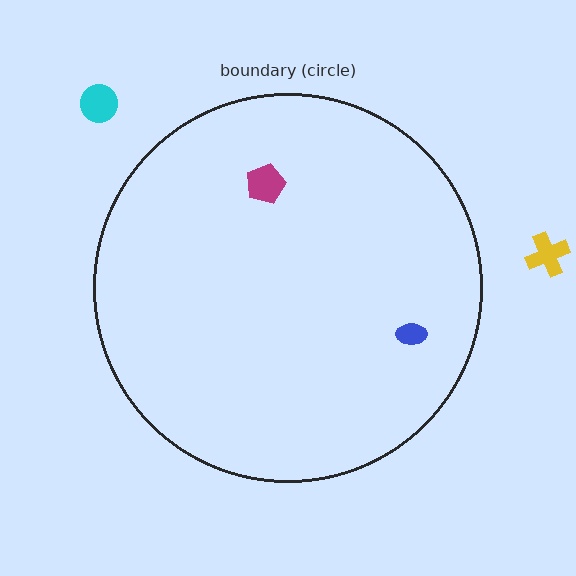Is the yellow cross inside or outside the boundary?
Outside.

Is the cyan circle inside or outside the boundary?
Outside.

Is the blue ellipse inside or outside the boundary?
Inside.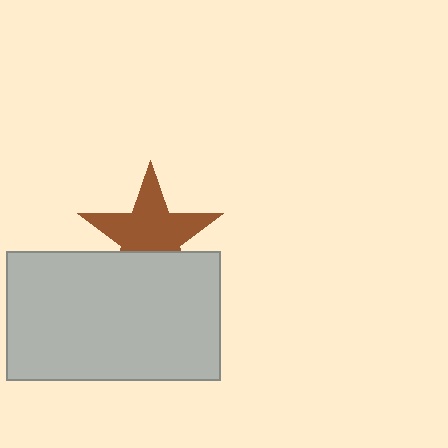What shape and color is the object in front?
The object in front is a light gray rectangle.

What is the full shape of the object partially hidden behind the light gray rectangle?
The partially hidden object is a brown star.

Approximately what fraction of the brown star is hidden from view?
Roughly 32% of the brown star is hidden behind the light gray rectangle.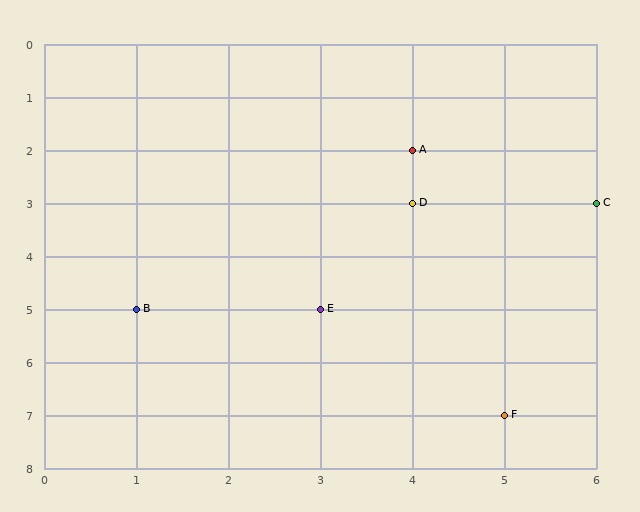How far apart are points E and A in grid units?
Points E and A are 1 column and 3 rows apart (about 3.2 grid units diagonally).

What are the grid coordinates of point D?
Point D is at grid coordinates (4, 3).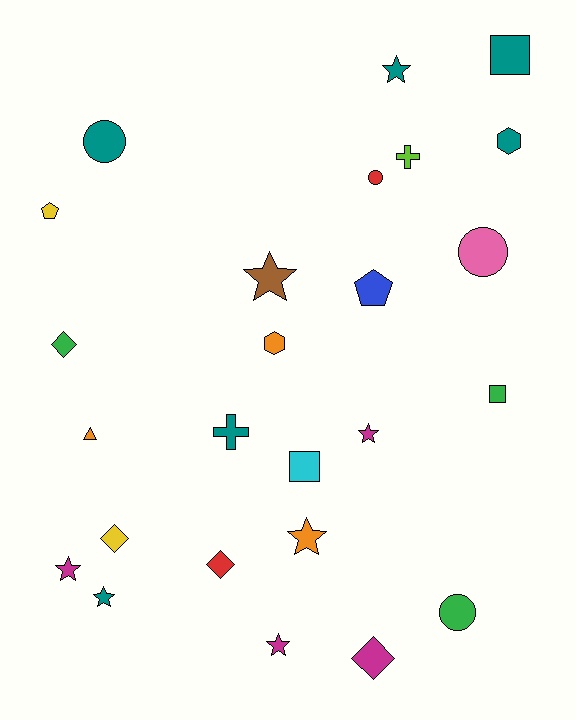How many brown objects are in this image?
There is 1 brown object.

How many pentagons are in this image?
There are 2 pentagons.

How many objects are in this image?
There are 25 objects.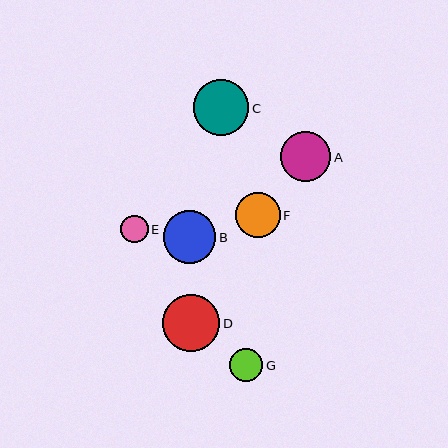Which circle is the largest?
Circle D is the largest with a size of approximately 57 pixels.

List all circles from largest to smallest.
From largest to smallest: D, C, B, A, F, G, E.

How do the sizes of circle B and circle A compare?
Circle B and circle A are approximately the same size.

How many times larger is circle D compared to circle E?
Circle D is approximately 2.1 times the size of circle E.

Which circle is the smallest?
Circle E is the smallest with a size of approximately 27 pixels.